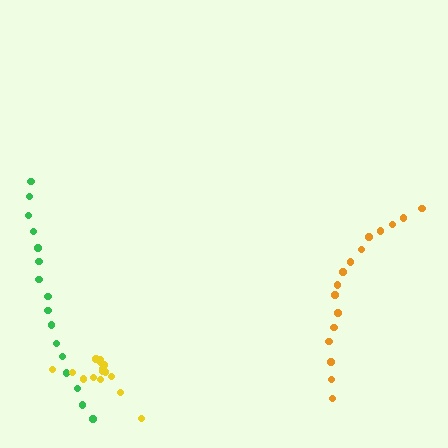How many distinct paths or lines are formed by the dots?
There are 3 distinct paths.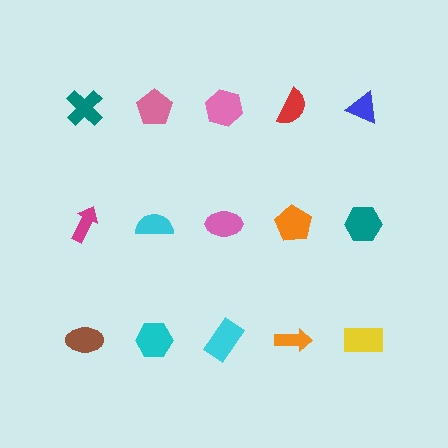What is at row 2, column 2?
A cyan semicircle.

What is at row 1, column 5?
A blue triangle.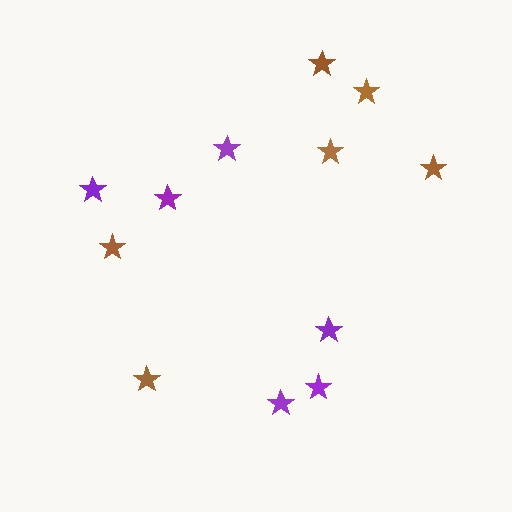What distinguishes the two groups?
There are 2 groups: one group of purple stars (6) and one group of brown stars (6).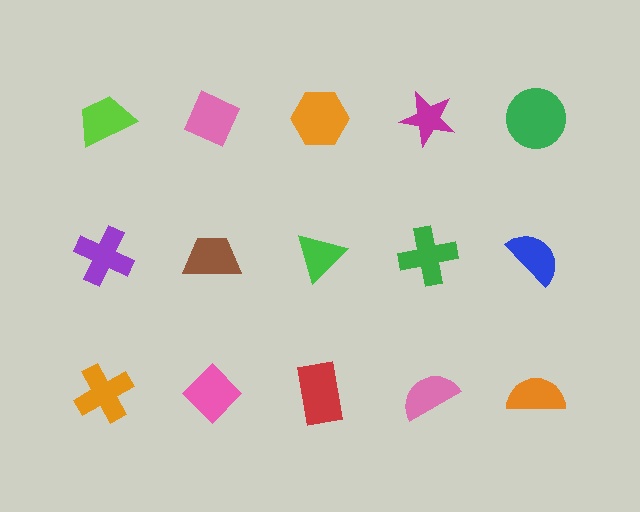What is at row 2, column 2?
A brown trapezoid.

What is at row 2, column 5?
A blue semicircle.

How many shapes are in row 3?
5 shapes.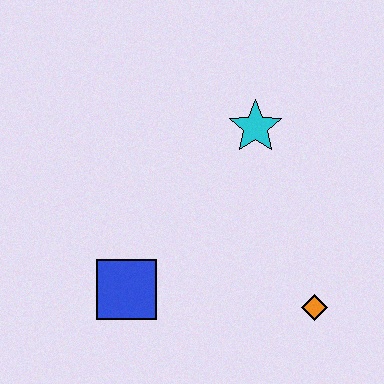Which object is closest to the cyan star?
The orange diamond is closest to the cyan star.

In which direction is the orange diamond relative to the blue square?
The orange diamond is to the right of the blue square.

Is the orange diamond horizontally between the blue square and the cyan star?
No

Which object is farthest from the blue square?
The cyan star is farthest from the blue square.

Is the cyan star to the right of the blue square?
Yes